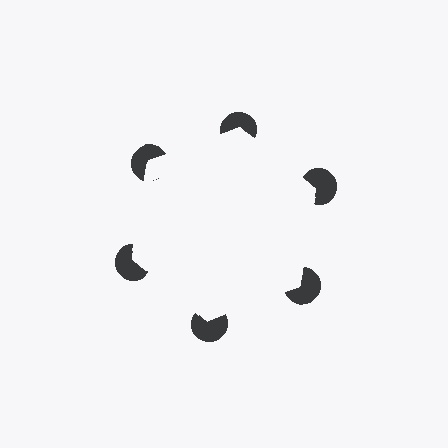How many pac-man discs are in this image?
There are 6 — one at each vertex of the illusory hexagon.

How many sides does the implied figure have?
6 sides.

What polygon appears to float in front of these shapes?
An illusory hexagon — its edges are inferred from the aligned wedge cuts in the pac-man discs, not physically drawn.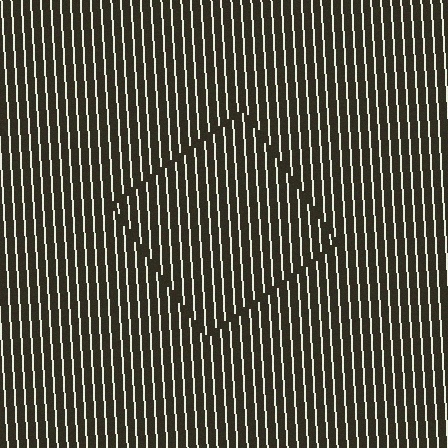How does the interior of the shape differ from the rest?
The interior of the shape contains the same grating, shifted by half a period — the contour is defined by the phase discontinuity where line-ends from the inner and outer gratings abut.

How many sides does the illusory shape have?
4 sides — the line-ends trace a square.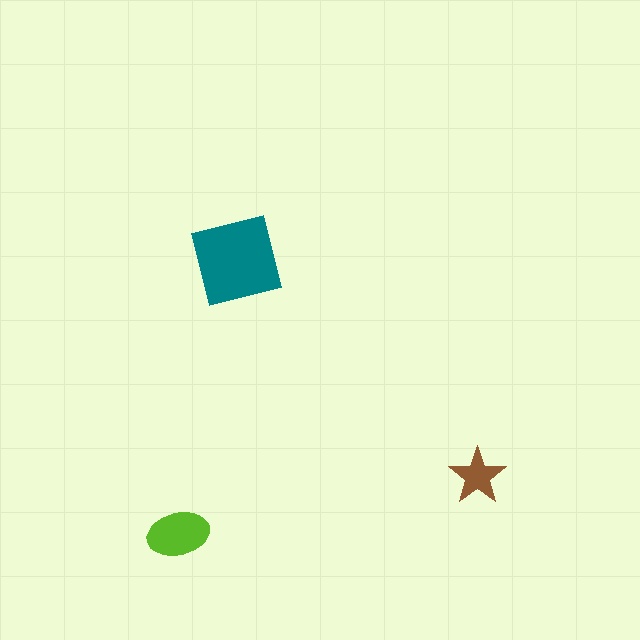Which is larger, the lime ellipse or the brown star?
The lime ellipse.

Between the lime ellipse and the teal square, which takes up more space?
The teal square.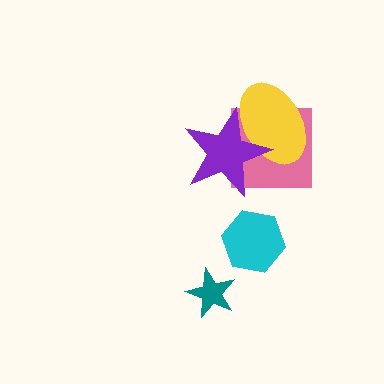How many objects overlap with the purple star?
2 objects overlap with the purple star.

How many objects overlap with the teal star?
0 objects overlap with the teal star.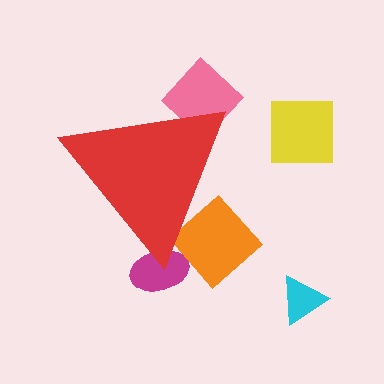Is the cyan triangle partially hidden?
No, the cyan triangle is fully visible.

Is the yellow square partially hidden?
No, the yellow square is fully visible.